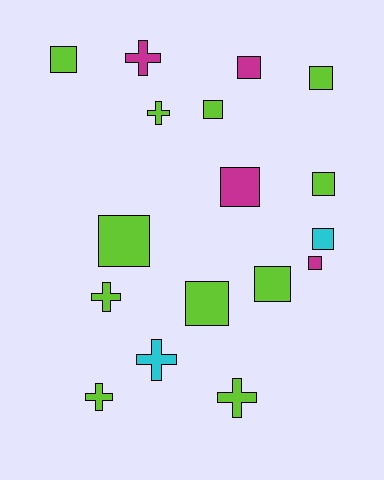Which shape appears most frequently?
Square, with 11 objects.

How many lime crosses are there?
There are 4 lime crosses.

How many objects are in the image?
There are 17 objects.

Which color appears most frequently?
Lime, with 11 objects.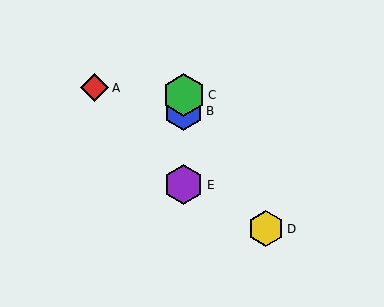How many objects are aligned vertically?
3 objects (B, C, E) are aligned vertically.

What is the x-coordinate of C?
Object C is at x≈184.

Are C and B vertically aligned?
Yes, both are at x≈184.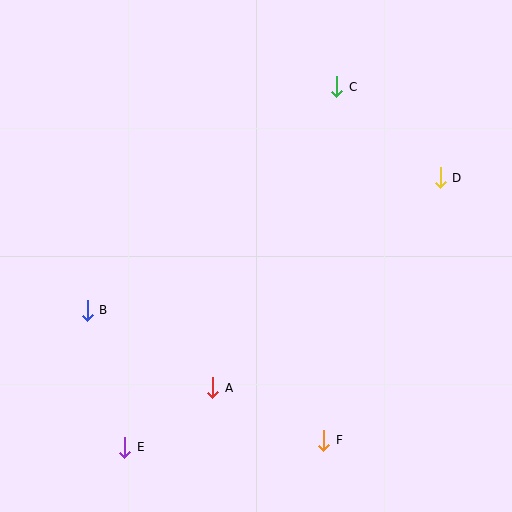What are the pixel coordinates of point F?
Point F is at (324, 440).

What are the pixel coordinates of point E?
Point E is at (125, 447).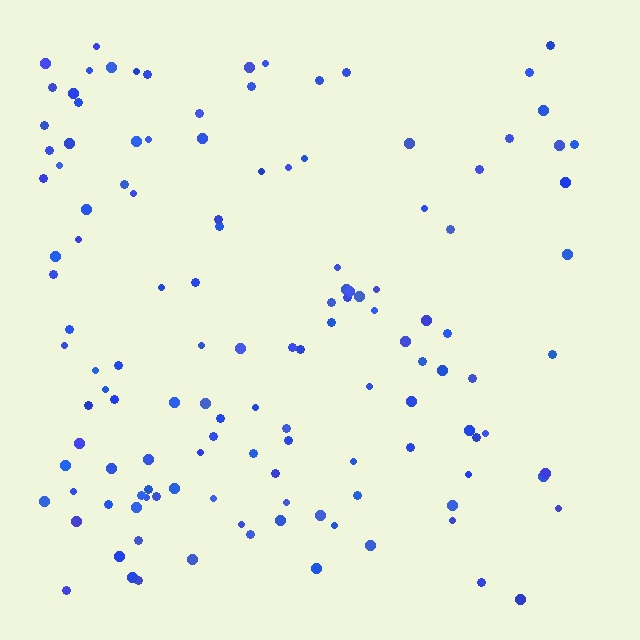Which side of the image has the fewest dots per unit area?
The right.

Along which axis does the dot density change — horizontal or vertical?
Horizontal.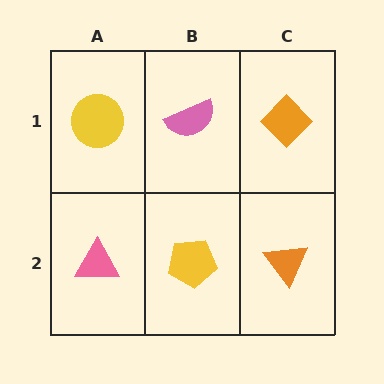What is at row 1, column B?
A pink semicircle.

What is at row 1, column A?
A yellow circle.